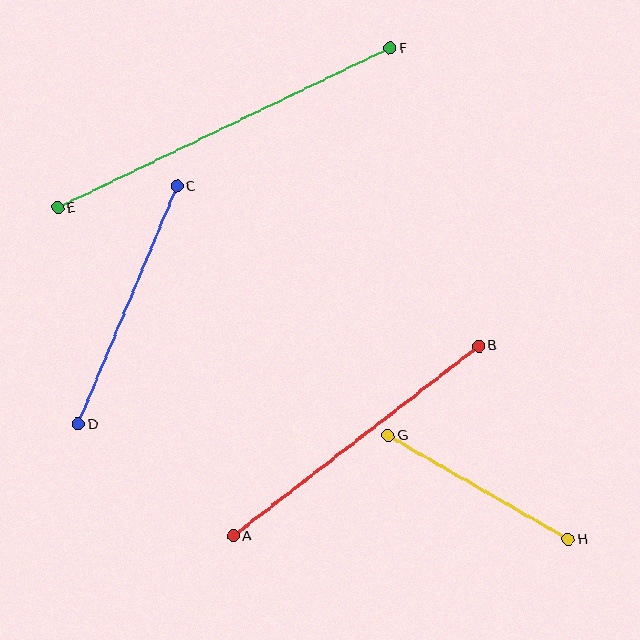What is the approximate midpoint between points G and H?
The midpoint is at approximately (478, 488) pixels.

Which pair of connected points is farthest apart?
Points E and F are farthest apart.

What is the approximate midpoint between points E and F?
The midpoint is at approximately (224, 128) pixels.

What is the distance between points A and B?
The distance is approximately 310 pixels.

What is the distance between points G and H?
The distance is approximately 207 pixels.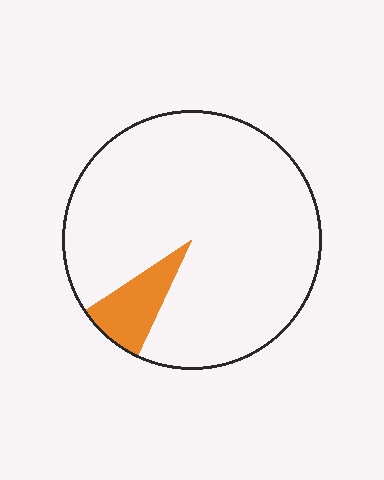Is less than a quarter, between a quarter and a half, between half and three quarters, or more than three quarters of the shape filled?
Less than a quarter.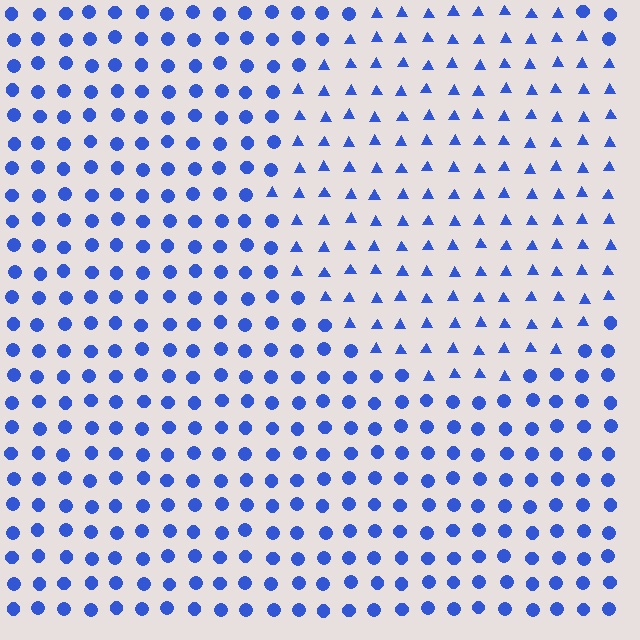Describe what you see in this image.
The image is filled with small blue elements arranged in a uniform grid. A circle-shaped region contains triangles, while the surrounding area contains circles. The boundary is defined purely by the change in element shape.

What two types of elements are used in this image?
The image uses triangles inside the circle region and circles outside it.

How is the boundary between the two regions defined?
The boundary is defined by a change in element shape: triangles inside vs. circles outside. All elements share the same color and spacing.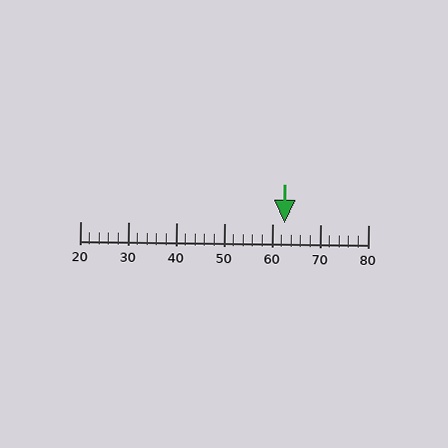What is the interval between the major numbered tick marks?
The major tick marks are spaced 10 units apart.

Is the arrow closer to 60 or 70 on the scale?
The arrow is closer to 60.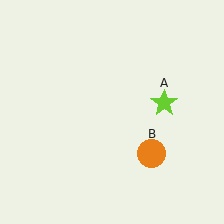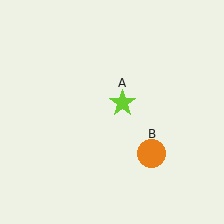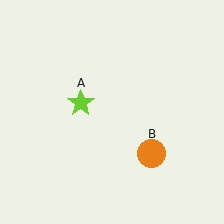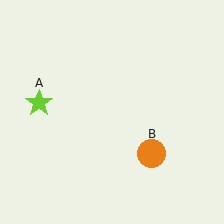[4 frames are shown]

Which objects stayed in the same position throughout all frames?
Orange circle (object B) remained stationary.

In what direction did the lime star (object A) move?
The lime star (object A) moved left.